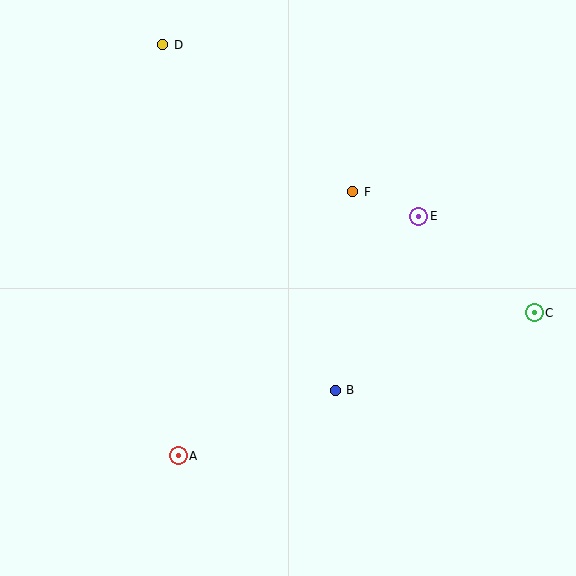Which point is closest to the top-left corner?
Point D is closest to the top-left corner.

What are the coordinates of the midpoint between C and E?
The midpoint between C and E is at (476, 265).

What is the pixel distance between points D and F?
The distance between D and F is 240 pixels.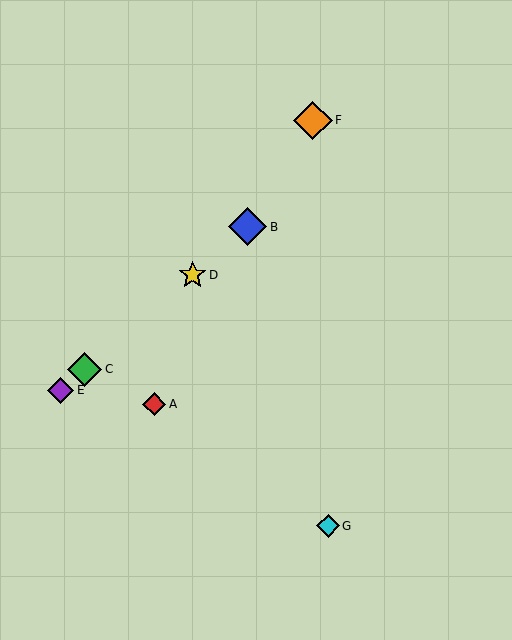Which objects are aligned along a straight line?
Objects B, C, D, E are aligned along a straight line.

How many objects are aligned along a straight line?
4 objects (B, C, D, E) are aligned along a straight line.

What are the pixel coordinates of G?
Object G is at (328, 526).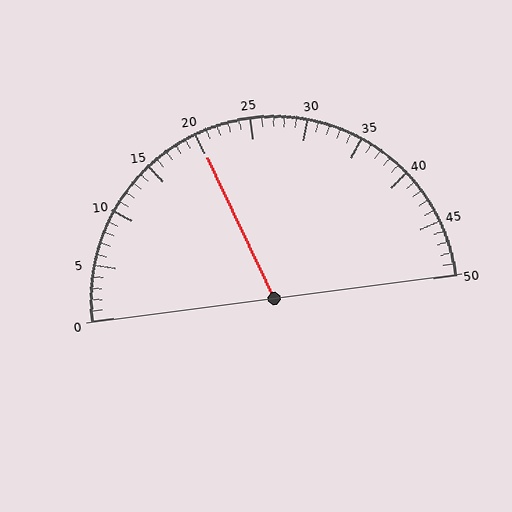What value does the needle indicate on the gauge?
The needle indicates approximately 20.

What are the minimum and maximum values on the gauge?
The gauge ranges from 0 to 50.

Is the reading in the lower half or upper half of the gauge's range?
The reading is in the lower half of the range (0 to 50).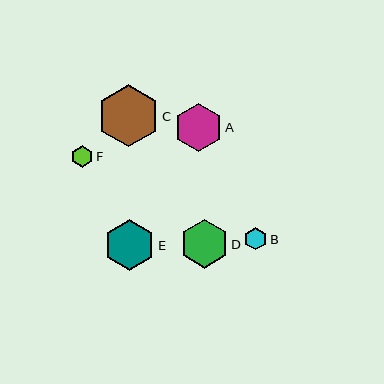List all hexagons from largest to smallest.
From largest to smallest: C, E, D, A, B, F.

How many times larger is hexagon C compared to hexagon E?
Hexagon C is approximately 1.2 times the size of hexagon E.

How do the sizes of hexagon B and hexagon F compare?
Hexagon B and hexagon F are approximately the same size.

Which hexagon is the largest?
Hexagon C is the largest with a size of approximately 62 pixels.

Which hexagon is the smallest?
Hexagon F is the smallest with a size of approximately 21 pixels.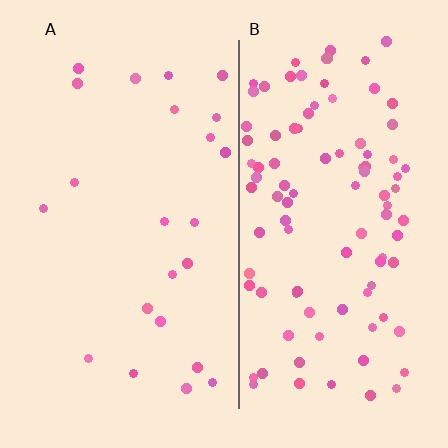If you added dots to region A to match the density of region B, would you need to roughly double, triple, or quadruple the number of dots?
Approximately quadruple.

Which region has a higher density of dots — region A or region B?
B (the right).